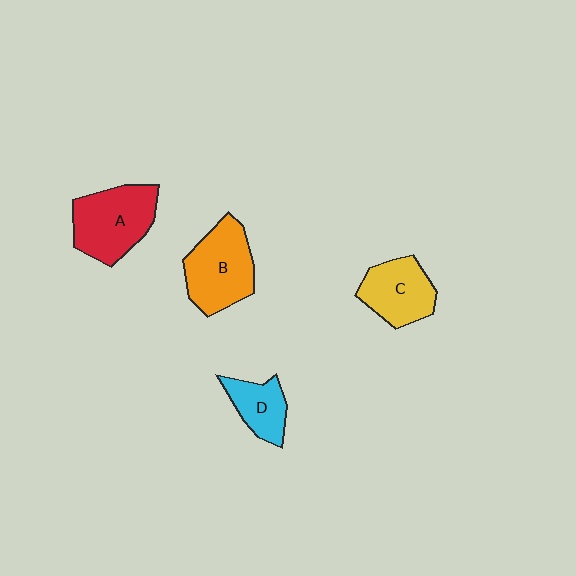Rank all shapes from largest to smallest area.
From largest to smallest: A (red), B (orange), C (yellow), D (cyan).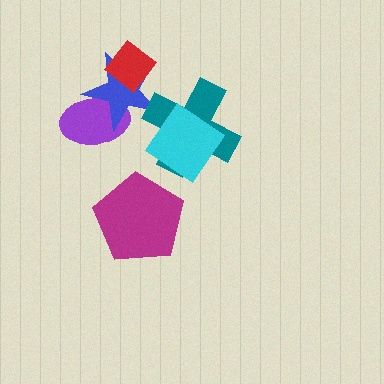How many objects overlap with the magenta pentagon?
0 objects overlap with the magenta pentagon.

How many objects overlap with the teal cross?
2 objects overlap with the teal cross.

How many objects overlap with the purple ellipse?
1 object overlaps with the purple ellipse.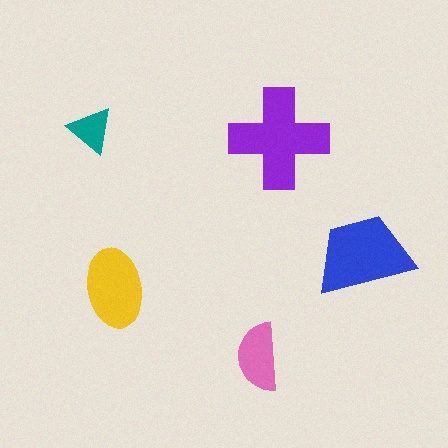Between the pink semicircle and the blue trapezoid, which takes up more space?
The blue trapezoid.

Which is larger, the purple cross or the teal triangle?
The purple cross.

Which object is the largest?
The purple cross.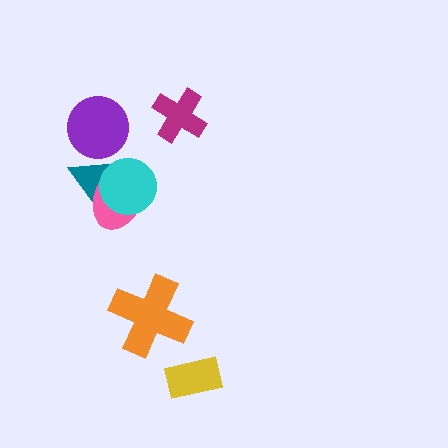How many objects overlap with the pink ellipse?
2 objects overlap with the pink ellipse.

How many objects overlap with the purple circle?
1 object overlaps with the purple circle.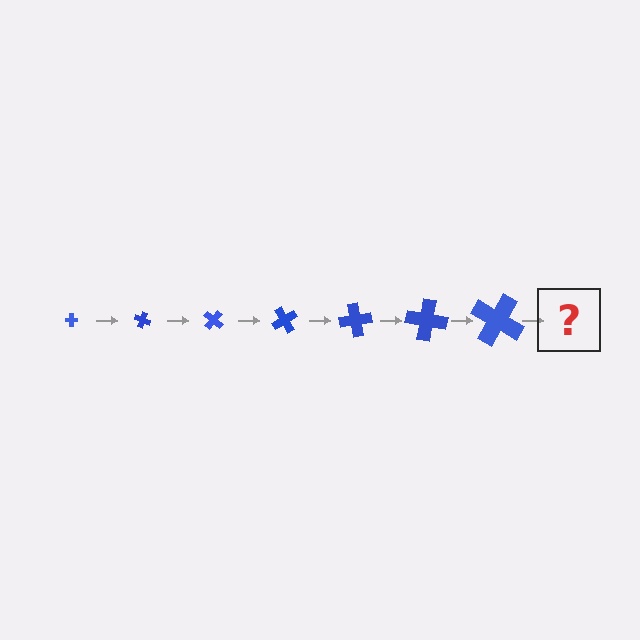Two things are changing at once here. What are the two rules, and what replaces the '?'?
The two rules are that the cross grows larger each step and it rotates 20 degrees each step. The '?' should be a cross, larger than the previous one and rotated 140 degrees from the start.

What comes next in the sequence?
The next element should be a cross, larger than the previous one and rotated 140 degrees from the start.